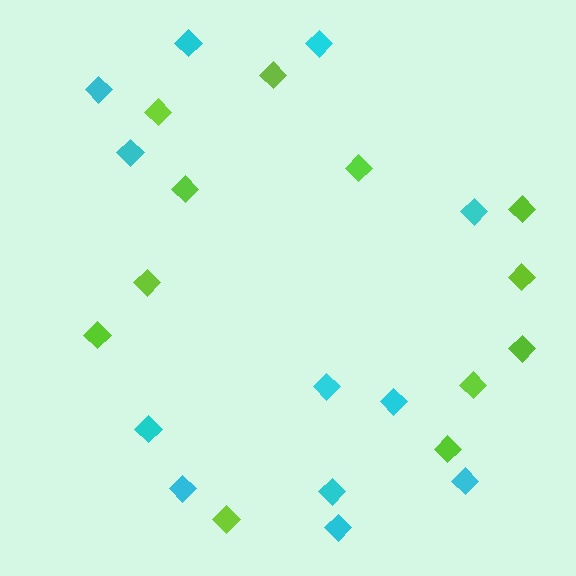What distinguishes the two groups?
There are 2 groups: one group of lime diamonds (12) and one group of cyan diamonds (12).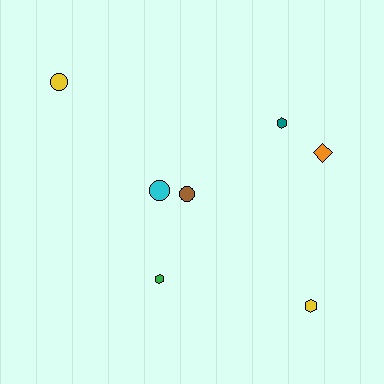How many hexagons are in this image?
There are 3 hexagons.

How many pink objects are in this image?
There are no pink objects.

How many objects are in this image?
There are 7 objects.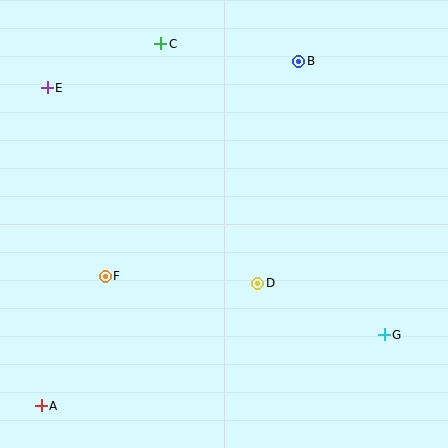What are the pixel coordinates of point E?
Point E is at (47, 88).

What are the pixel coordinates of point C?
Point C is at (161, 44).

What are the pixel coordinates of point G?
Point G is at (384, 335).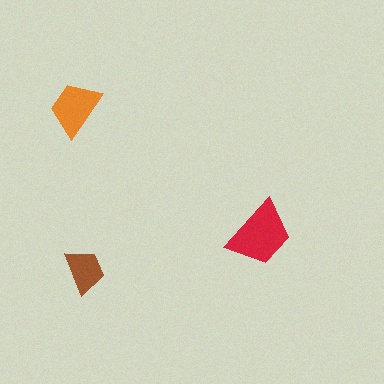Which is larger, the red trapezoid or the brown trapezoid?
The red one.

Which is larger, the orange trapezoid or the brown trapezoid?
The orange one.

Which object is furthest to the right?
The red trapezoid is rightmost.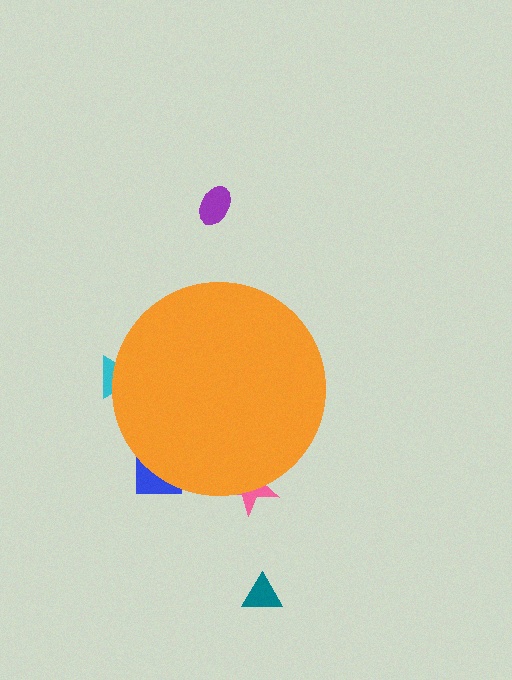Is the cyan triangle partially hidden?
Yes, the cyan triangle is partially hidden behind the orange circle.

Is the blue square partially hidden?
Yes, the blue square is partially hidden behind the orange circle.